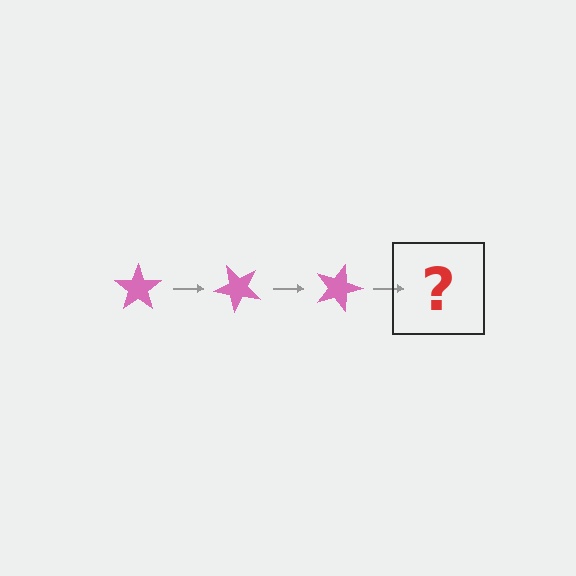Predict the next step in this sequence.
The next step is a pink star rotated 135 degrees.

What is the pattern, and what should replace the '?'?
The pattern is that the star rotates 45 degrees each step. The '?' should be a pink star rotated 135 degrees.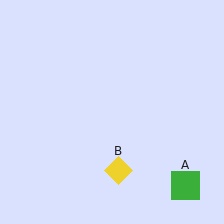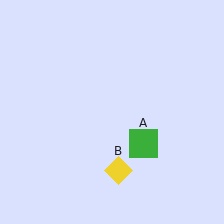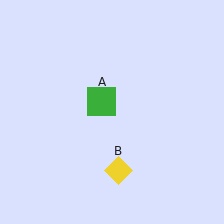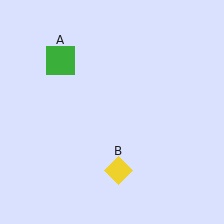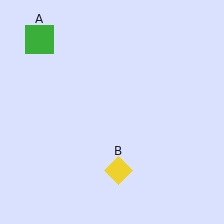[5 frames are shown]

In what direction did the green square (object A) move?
The green square (object A) moved up and to the left.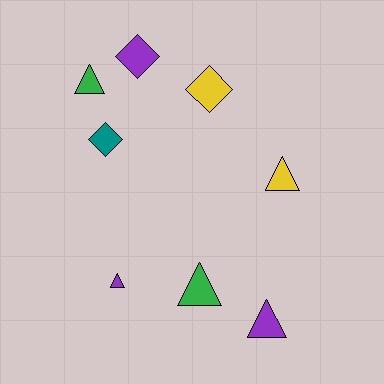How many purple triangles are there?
There are 2 purple triangles.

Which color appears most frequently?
Purple, with 3 objects.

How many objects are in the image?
There are 8 objects.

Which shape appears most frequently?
Triangle, with 5 objects.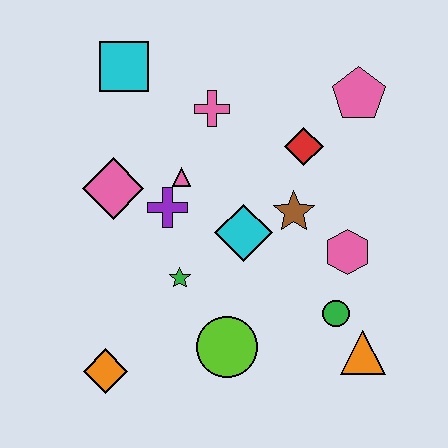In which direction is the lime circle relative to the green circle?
The lime circle is to the left of the green circle.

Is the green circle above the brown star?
No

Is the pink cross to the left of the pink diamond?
No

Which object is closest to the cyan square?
The pink cross is closest to the cyan square.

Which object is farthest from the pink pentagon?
The orange diamond is farthest from the pink pentagon.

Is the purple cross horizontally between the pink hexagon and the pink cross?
No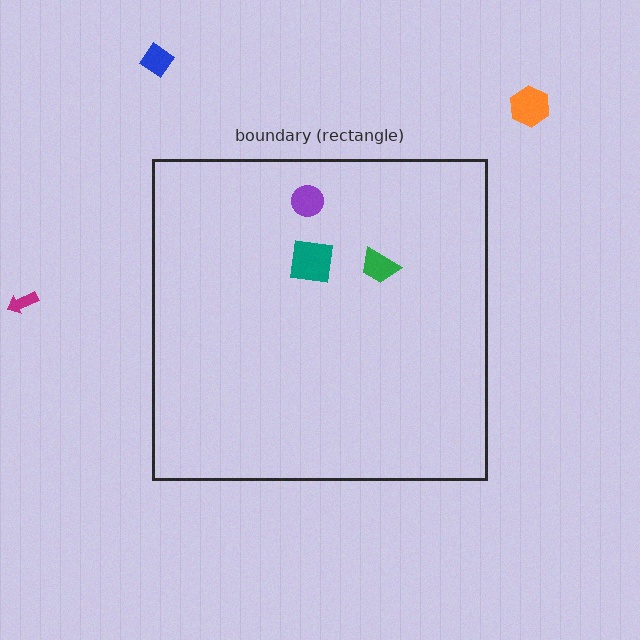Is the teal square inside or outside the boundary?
Inside.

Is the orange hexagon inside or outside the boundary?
Outside.